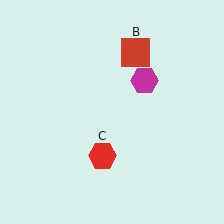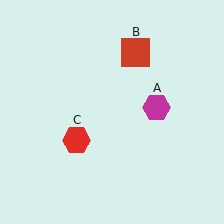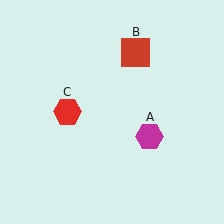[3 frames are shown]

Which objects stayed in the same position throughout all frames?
Red square (object B) remained stationary.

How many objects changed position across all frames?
2 objects changed position: magenta hexagon (object A), red hexagon (object C).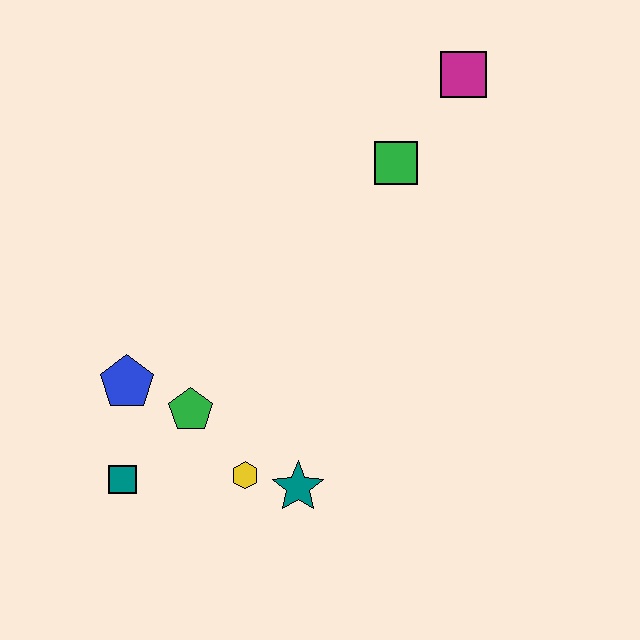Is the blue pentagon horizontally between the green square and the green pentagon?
No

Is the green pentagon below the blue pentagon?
Yes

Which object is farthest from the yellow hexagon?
The magenta square is farthest from the yellow hexagon.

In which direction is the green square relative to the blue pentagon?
The green square is to the right of the blue pentagon.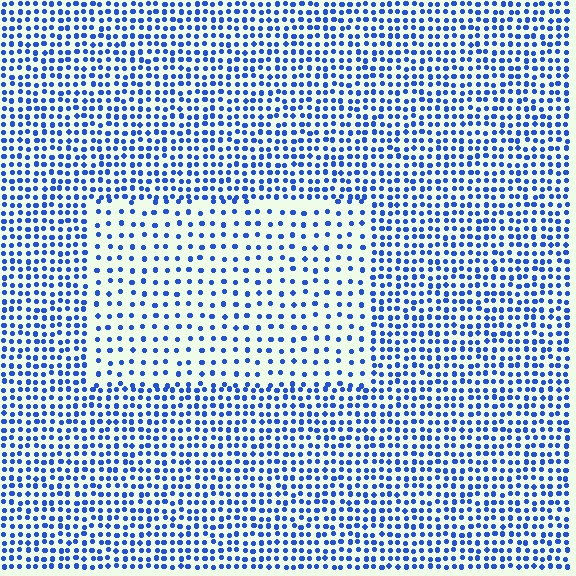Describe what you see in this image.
The image contains small blue elements arranged at two different densities. A rectangle-shaped region is visible where the elements are less densely packed than the surrounding area.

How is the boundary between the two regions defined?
The boundary is defined by a change in element density (approximately 2.0x ratio). All elements are the same color, size, and shape.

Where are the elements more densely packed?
The elements are more densely packed outside the rectangle boundary.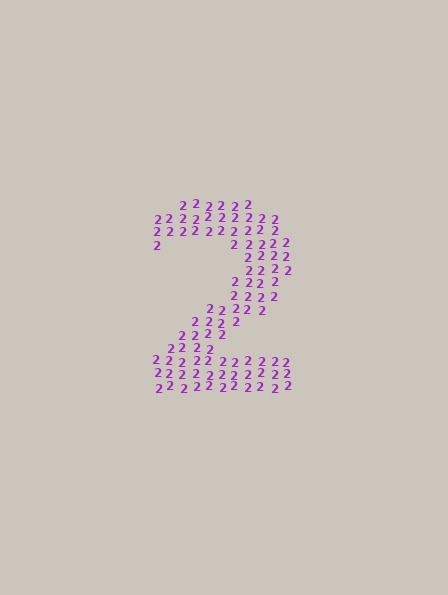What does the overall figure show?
The overall figure shows the digit 2.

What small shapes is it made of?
It is made of small digit 2's.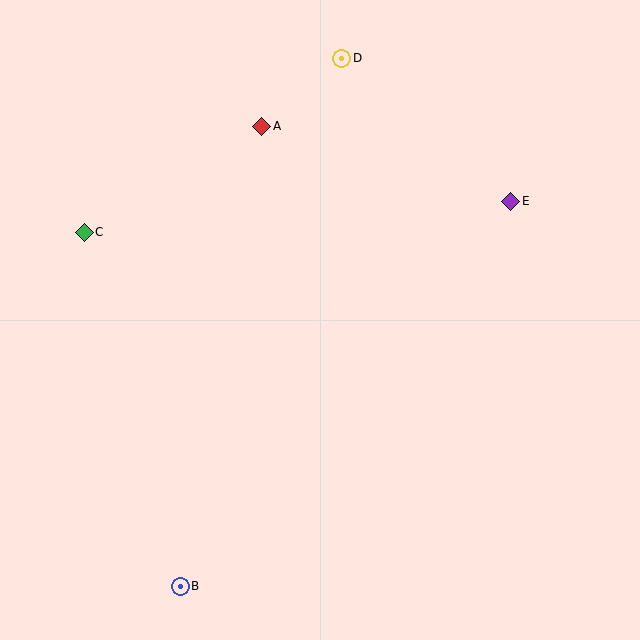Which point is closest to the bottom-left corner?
Point B is closest to the bottom-left corner.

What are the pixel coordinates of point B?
Point B is at (180, 586).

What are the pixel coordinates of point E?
Point E is at (511, 201).